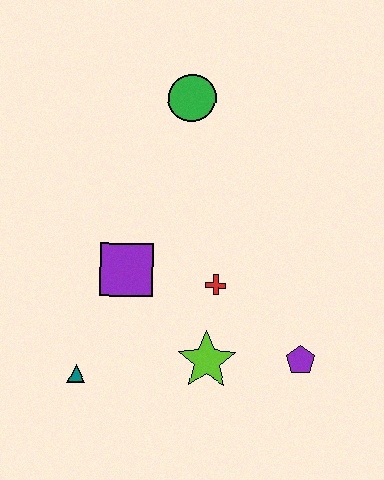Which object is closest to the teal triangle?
The purple square is closest to the teal triangle.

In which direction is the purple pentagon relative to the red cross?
The purple pentagon is to the right of the red cross.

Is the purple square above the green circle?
No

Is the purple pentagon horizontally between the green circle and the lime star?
No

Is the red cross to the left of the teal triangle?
No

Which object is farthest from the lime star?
The green circle is farthest from the lime star.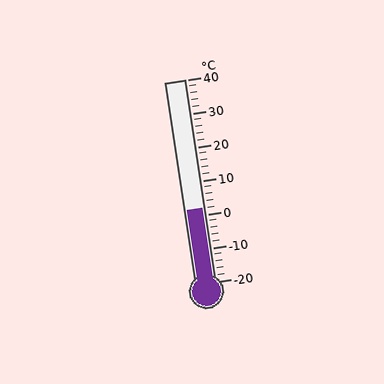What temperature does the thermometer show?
The thermometer shows approximately 2°C.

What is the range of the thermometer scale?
The thermometer scale ranges from -20°C to 40°C.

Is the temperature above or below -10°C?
The temperature is above -10°C.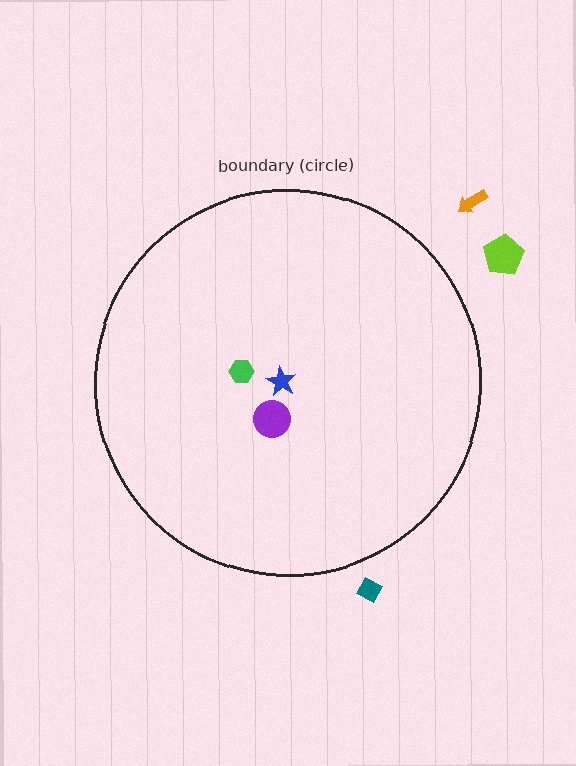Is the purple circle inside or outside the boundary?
Inside.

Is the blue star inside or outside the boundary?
Inside.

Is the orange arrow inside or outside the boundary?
Outside.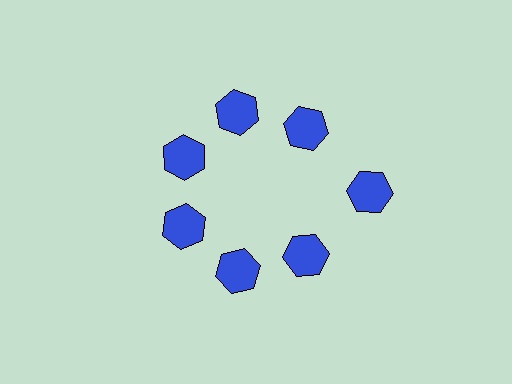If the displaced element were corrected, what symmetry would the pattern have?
It would have 7-fold rotational symmetry — the pattern would map onto itself every 51 degrees.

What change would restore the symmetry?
The symmetry would be restored by moving it inward, back onto the ring so that all 7 hexagons sit at equal angles and equal distance from the center.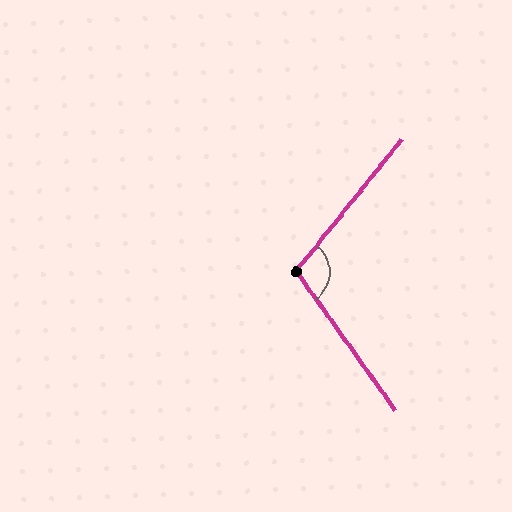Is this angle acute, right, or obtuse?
It is obtuse.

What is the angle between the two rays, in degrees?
Approximately 106 degrees.